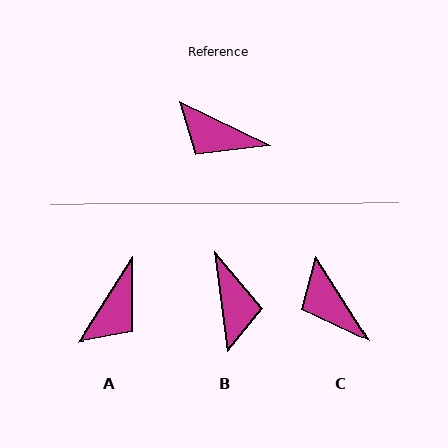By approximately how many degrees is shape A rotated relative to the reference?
Approximately 83 degrees counter-clockwise.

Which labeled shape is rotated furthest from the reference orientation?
B, about 124 degrees away.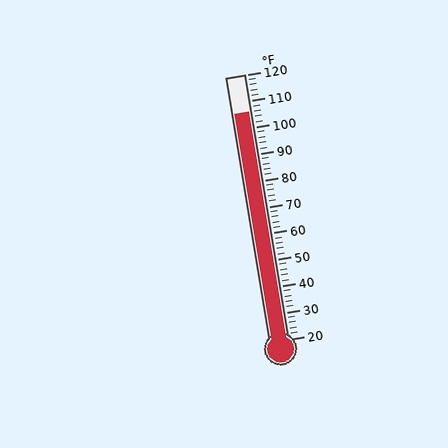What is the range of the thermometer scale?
The thermometer scale ranges from 20°F to 120°F.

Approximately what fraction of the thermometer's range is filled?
The thermometer is filled to approximately 85% of its range.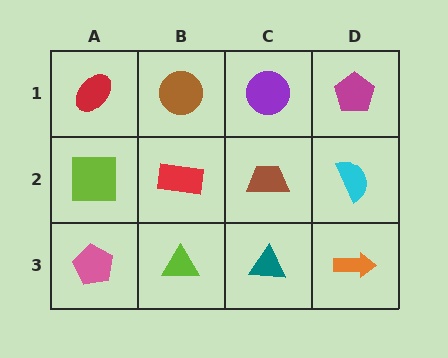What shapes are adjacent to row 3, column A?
A lime square (row 2, column A), a lime triangle (row 3, column B).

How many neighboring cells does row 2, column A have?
3.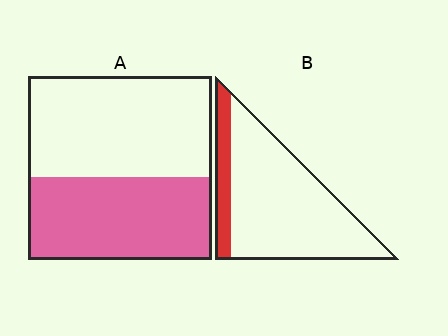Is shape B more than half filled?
No.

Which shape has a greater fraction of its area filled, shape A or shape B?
Shape A.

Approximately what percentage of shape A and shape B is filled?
A is approximately 45% and B is approximately 15%.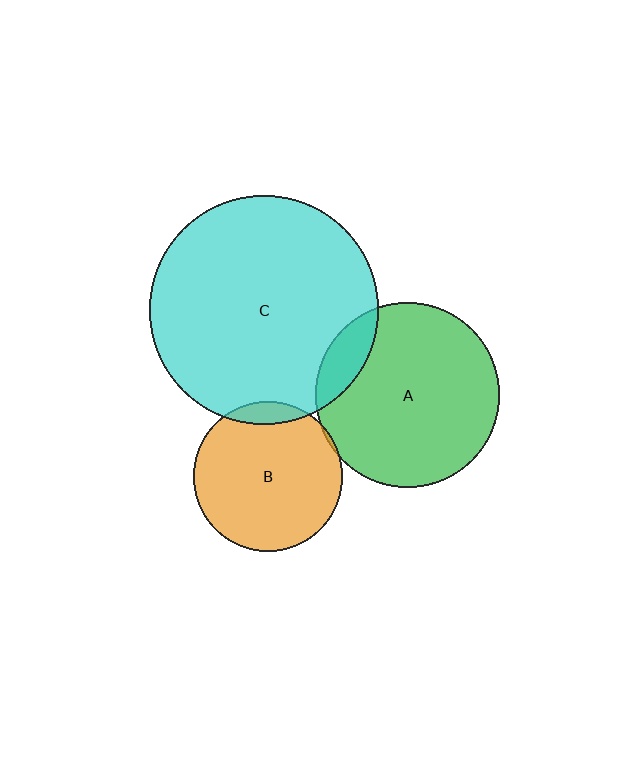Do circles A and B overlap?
Yes.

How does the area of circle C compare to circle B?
Approximately 2.3 times.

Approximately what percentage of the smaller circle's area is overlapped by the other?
Approximately 5%.